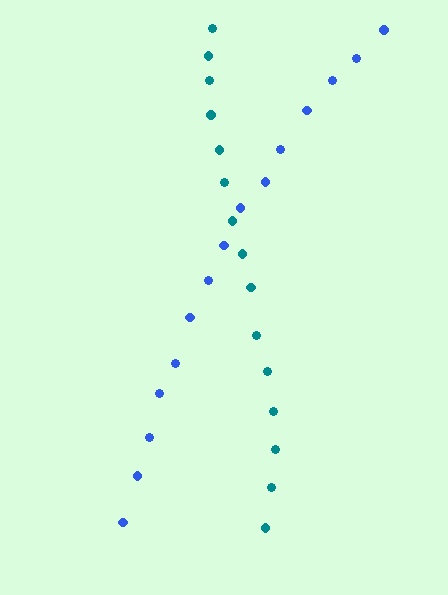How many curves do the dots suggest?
There are 2 distinct paths.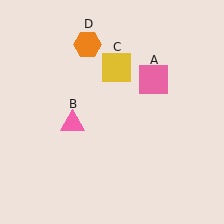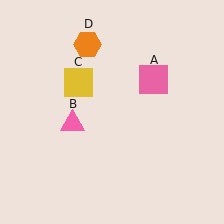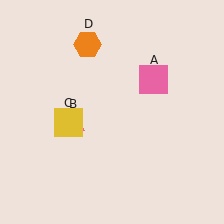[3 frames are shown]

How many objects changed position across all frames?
1 object changed position: yellow square (object C).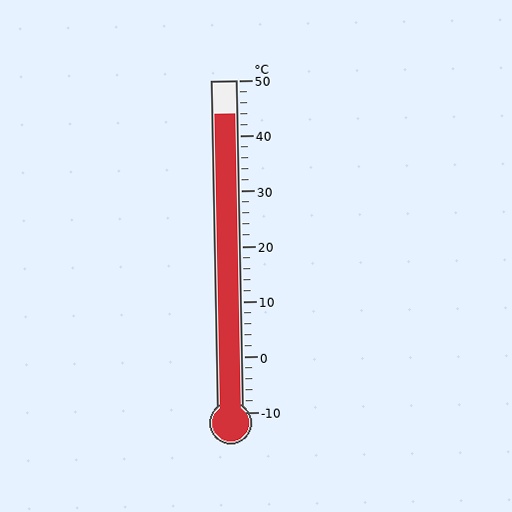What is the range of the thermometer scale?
The thermometer scale ranges from -10°C to 50°C.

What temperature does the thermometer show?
The thermometer shows approximately 44°C.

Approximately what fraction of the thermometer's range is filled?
The thermometer is filled to approximately 90% of its range.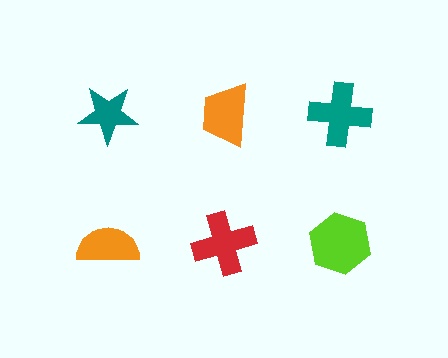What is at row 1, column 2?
An orange trapezoid.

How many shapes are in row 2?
3 shapes.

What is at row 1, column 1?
A teal star.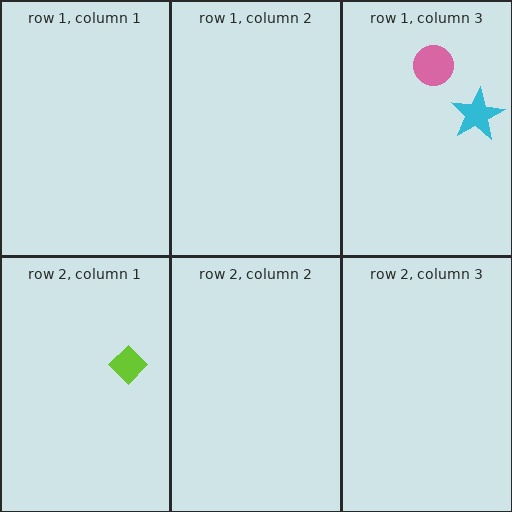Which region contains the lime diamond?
The row 2, column 1 region.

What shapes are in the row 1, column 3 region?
The pink circle, the cyan star.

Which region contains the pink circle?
The row 1, column 3 region.